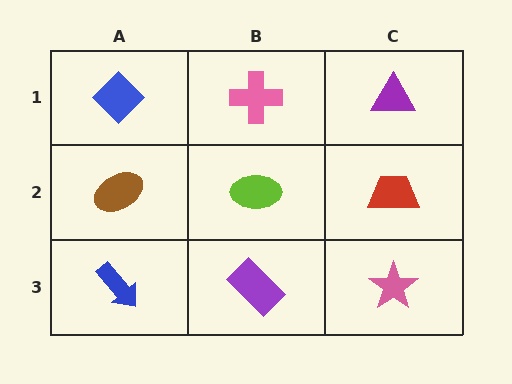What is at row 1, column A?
A blue diamond.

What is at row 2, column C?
A red trapezoid.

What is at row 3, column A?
A blue arrow.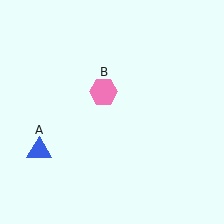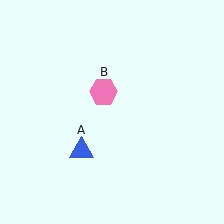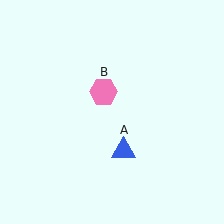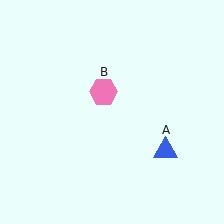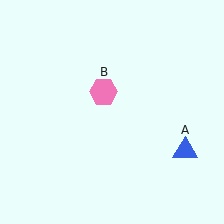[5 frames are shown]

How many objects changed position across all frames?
1 object changed position: blue triangle (object A).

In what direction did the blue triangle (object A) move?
The blue triangle (object A) moved right.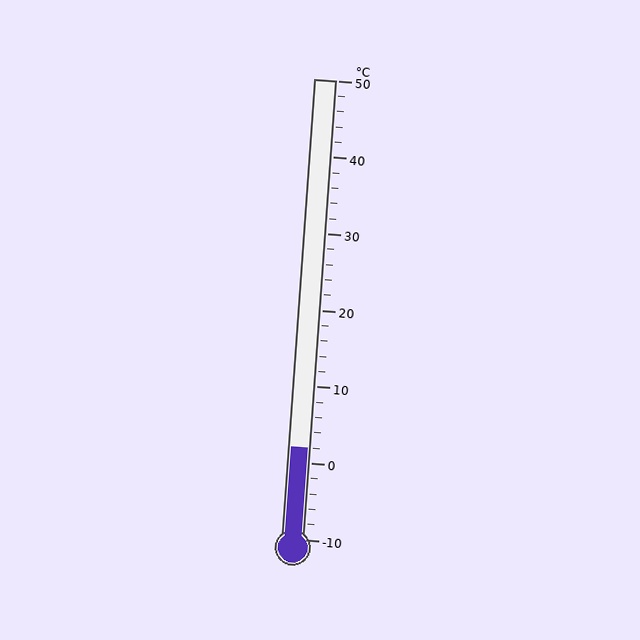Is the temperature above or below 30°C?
The temperature is below 30°C.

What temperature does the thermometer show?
The thermometer shows approximately 2°C.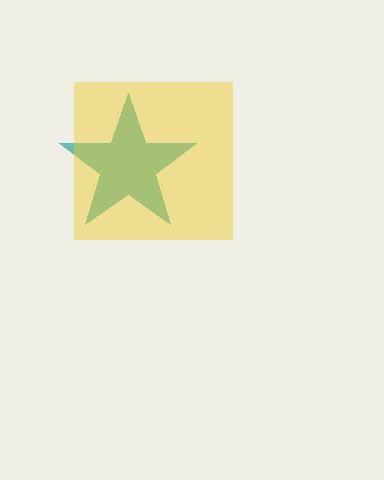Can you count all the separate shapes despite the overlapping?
Yes, there are 2 separate shapes.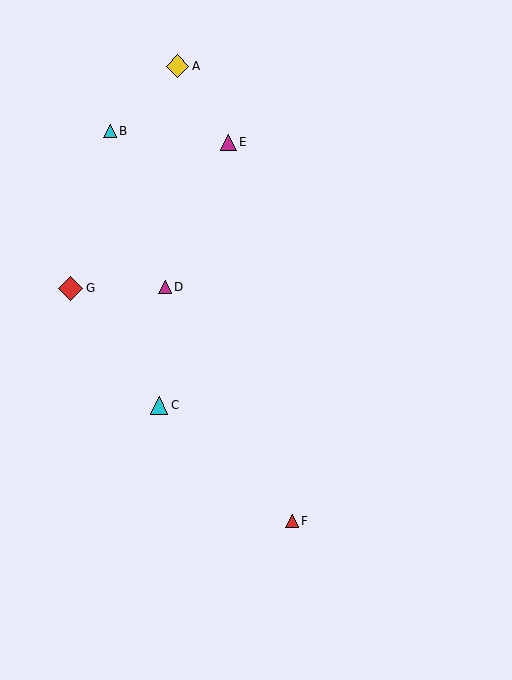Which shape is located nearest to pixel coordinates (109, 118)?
The cyan triangle (labeled B) at (110, 131) is nearest to that location.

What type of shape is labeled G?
Shape G is a red diamond.